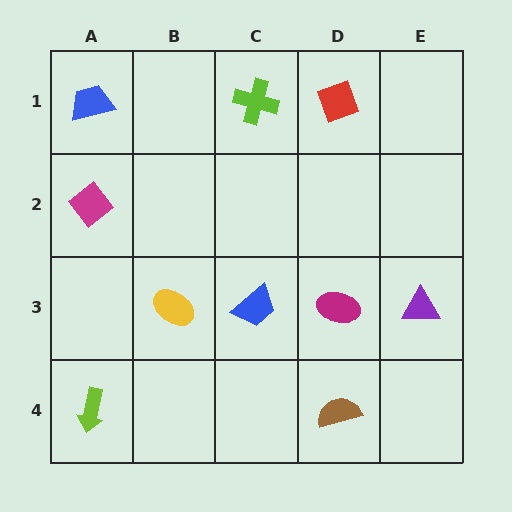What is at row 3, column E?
A purple triangle.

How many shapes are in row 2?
1 shape.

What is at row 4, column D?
A brown semicircle.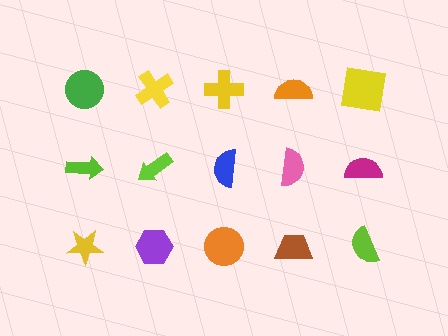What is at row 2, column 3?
A blue semicircle.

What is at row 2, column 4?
A pink semicircle.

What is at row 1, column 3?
A yellow cross.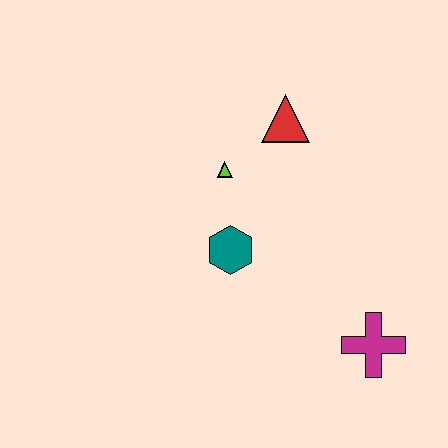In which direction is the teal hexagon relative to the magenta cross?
The teal hexagon is to the left of the magenta cross.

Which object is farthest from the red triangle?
The magenta cross is farthest from the red triangle.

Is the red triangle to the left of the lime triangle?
No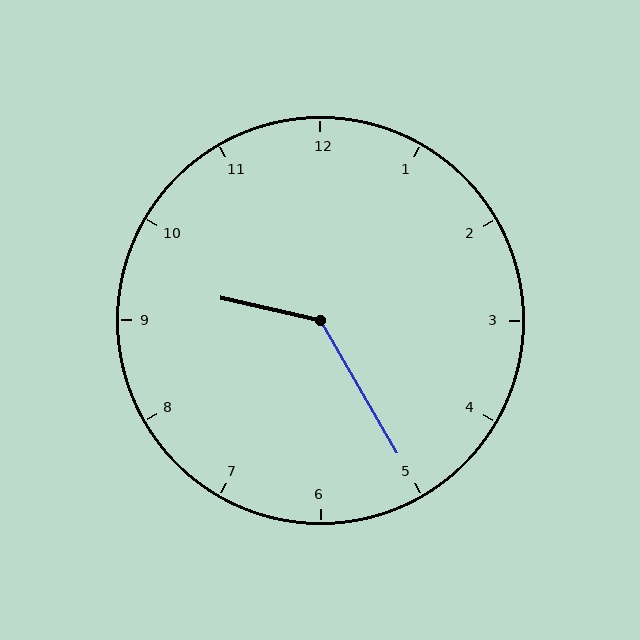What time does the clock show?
9:25.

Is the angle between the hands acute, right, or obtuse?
It is obtuse.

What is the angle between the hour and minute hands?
Approximately 132 degrees.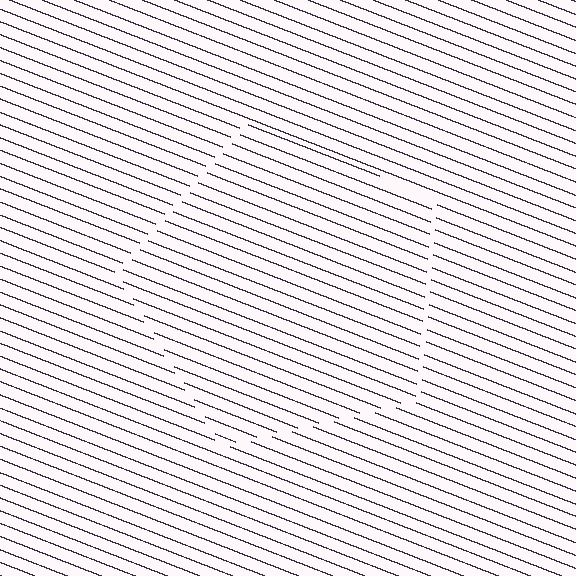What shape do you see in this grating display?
An illusory pentagon. The interior of the shape contains the same grating, shifted by half a period — the contour is defined by the phase discontinuity where line-ends from the inner and outer gratings abut.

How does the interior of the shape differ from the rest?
The interior of the shape contains the same grating, shifted by half a period — the contour is defined by the phase discontinuity where line-ends from the inner and outer gratings abut.